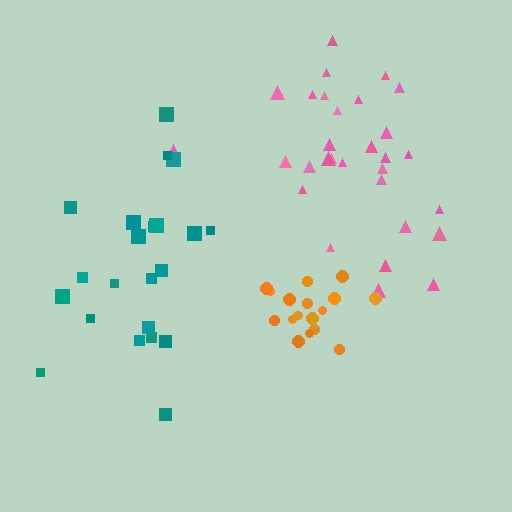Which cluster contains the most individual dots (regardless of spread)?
Pink (30).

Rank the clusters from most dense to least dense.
orange, teal, pink.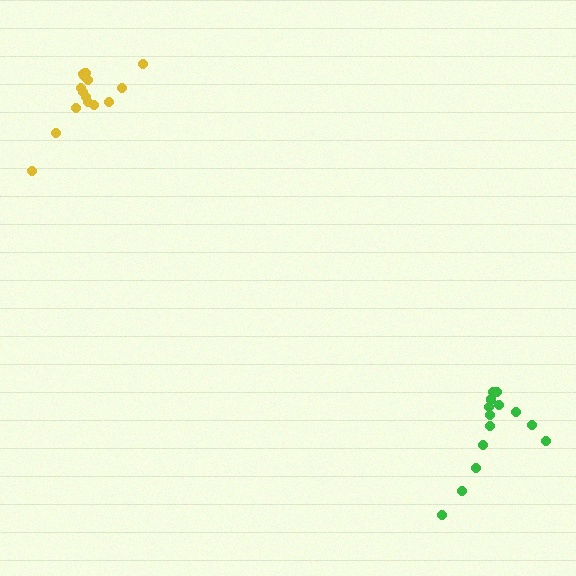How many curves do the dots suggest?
There are 2 distinct paths.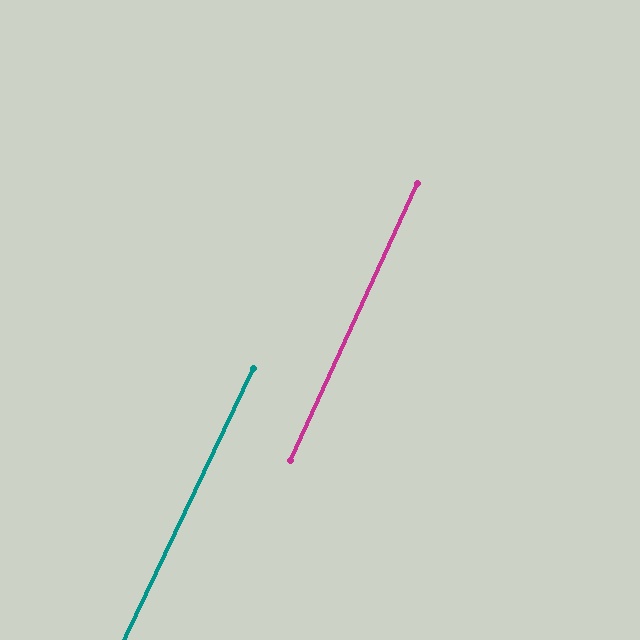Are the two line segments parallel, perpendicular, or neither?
Parallel — their directions differ by only 0.9°.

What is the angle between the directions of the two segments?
Approximately 1 degree.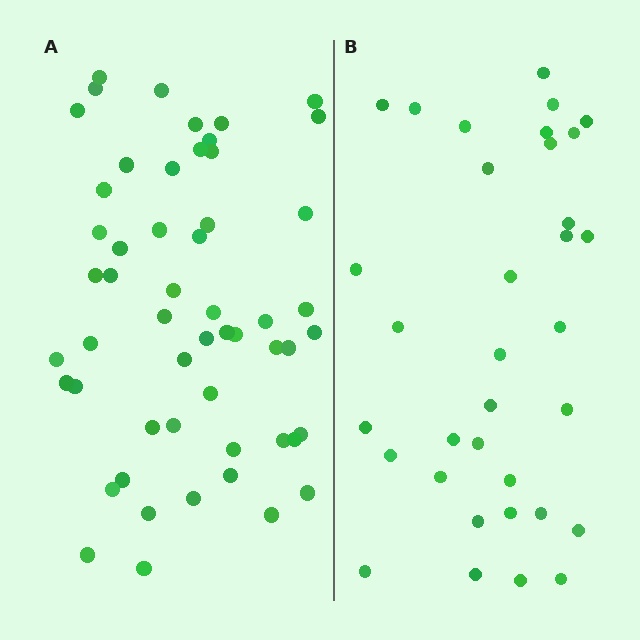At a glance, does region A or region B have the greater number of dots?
Region A (the left region) has more dots.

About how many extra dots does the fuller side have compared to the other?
Region A has approximately 20 more dots than region B.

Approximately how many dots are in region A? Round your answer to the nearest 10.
About 50 dots. (The exact count is 54, which rounds to 50.)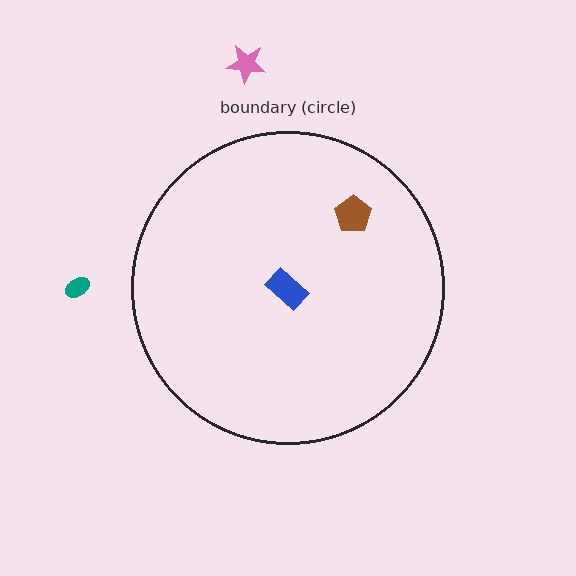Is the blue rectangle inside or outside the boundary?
Inside.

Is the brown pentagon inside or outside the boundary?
Inside.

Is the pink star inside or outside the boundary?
Outside.